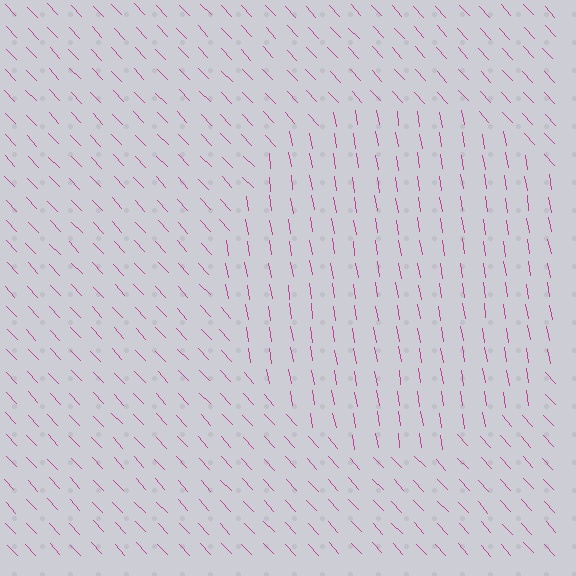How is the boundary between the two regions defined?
The boundary is defined purely by a change in line orientation (approximately 33 degrees difference). All lines are the same color and thickness.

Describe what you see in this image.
The image is filled with small magenta line segments. A circle region in the image has lines oriented differently from the surrounding lines, creating a visible texture boundary.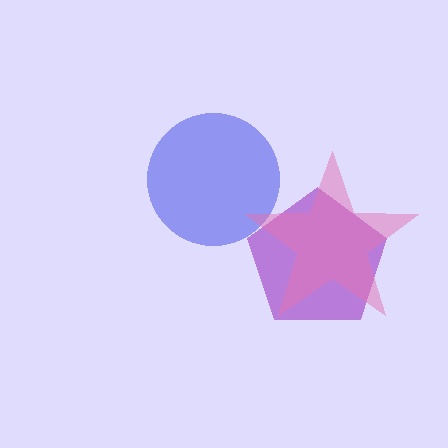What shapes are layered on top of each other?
The layered shapes are: a blue circle, a purple pentagon, a pink star.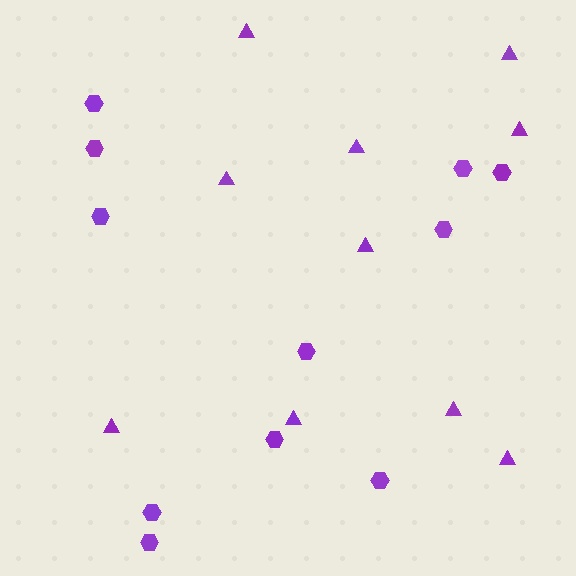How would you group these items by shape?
There are 2 groups: one group of triangles (10) and one group of hexagons (11).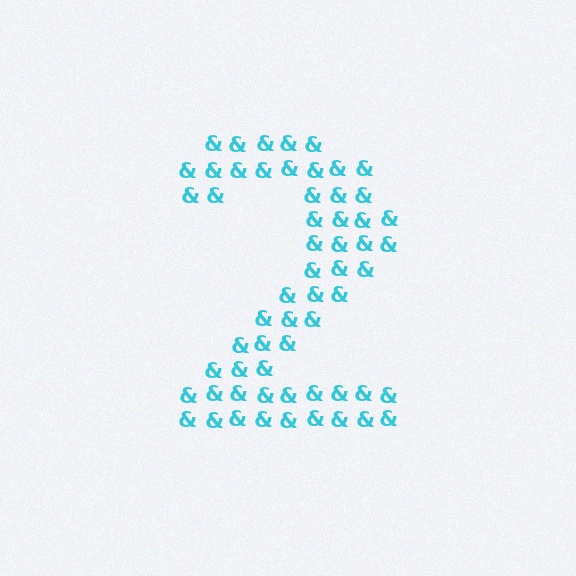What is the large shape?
The large shape is the digit 2.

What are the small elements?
The small elements are ampersands.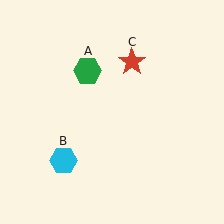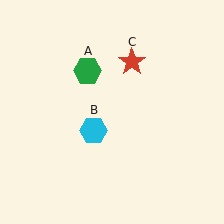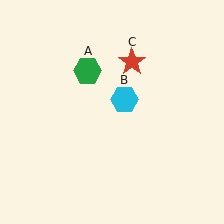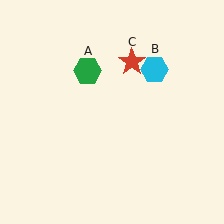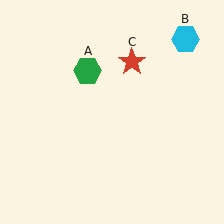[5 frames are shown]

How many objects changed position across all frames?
1 object changed position: cyan hexagon (object B).